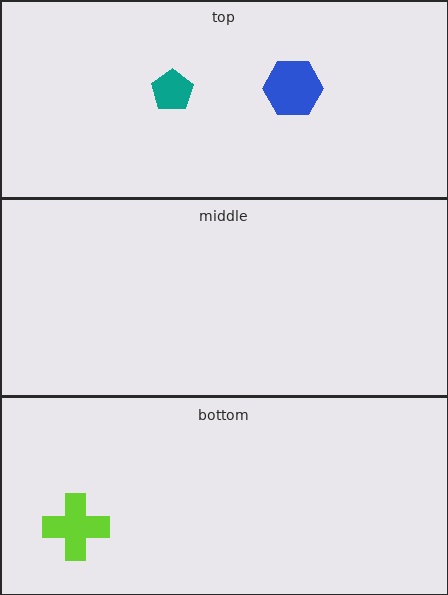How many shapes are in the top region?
2.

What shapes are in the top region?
The teal pentagon, the blue hexagon.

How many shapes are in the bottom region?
1.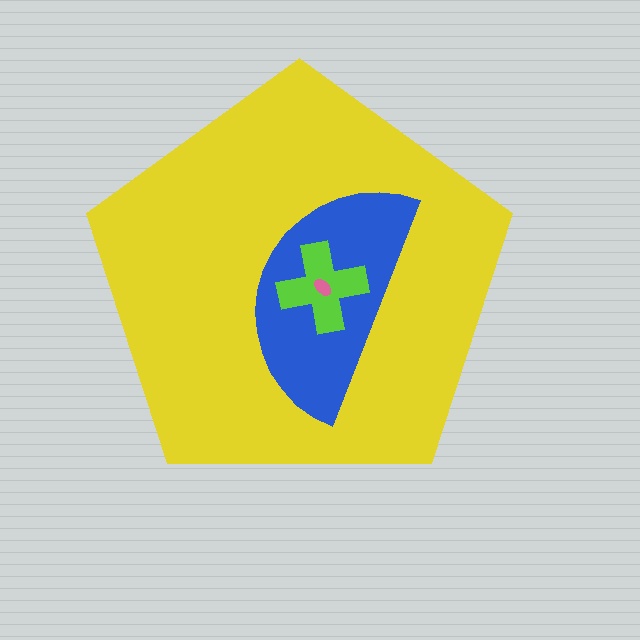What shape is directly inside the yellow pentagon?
The blue semicircle.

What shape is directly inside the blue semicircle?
The lime cross.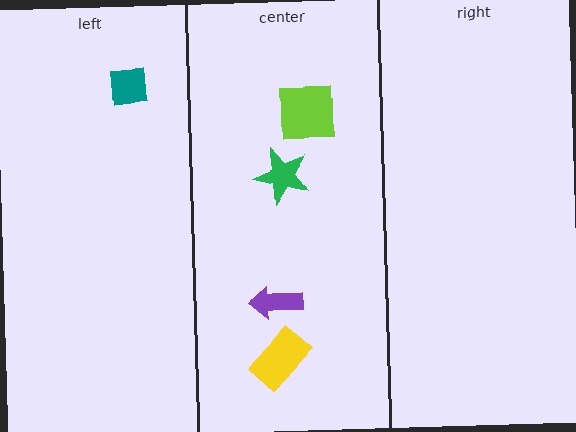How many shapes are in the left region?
1.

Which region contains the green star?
The center region.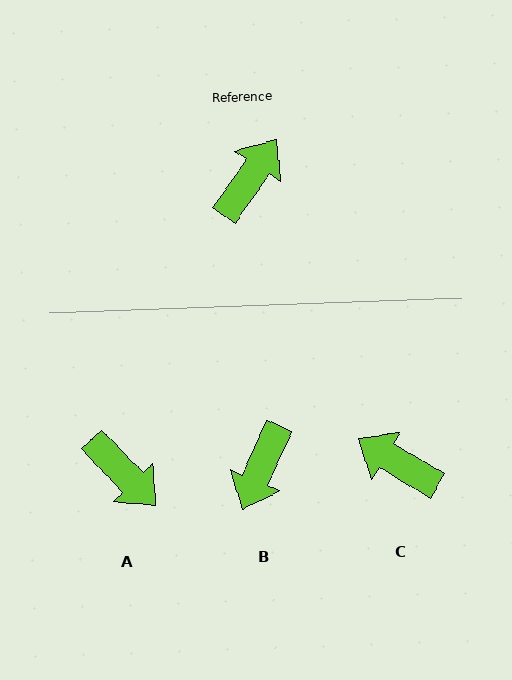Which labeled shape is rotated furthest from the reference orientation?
B, about 169 degrees away.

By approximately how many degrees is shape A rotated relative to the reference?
Approximately 102 degrees clockwise.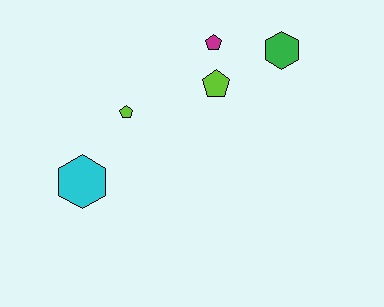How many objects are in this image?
There are 5 objects.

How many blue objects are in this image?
There are no blue objects.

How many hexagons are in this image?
There are 2 hexagons.